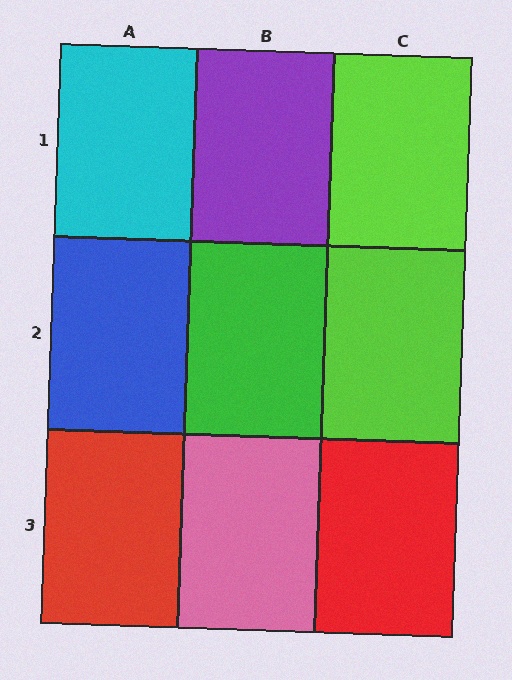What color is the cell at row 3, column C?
Red.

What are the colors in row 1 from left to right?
Cyan, purple, lime.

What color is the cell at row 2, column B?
Green.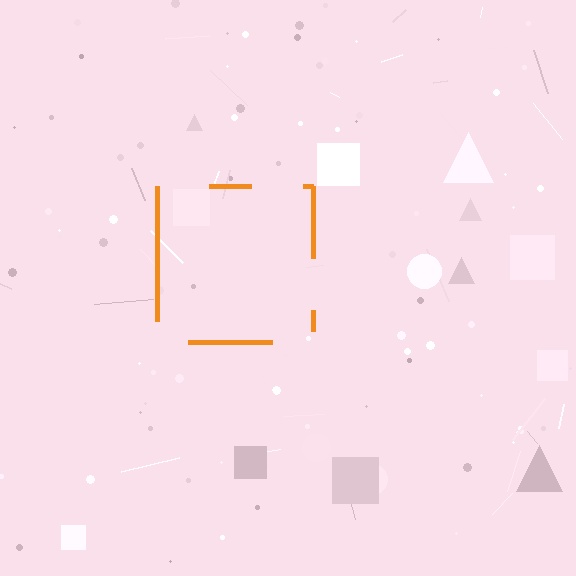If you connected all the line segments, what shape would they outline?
They would outline a square.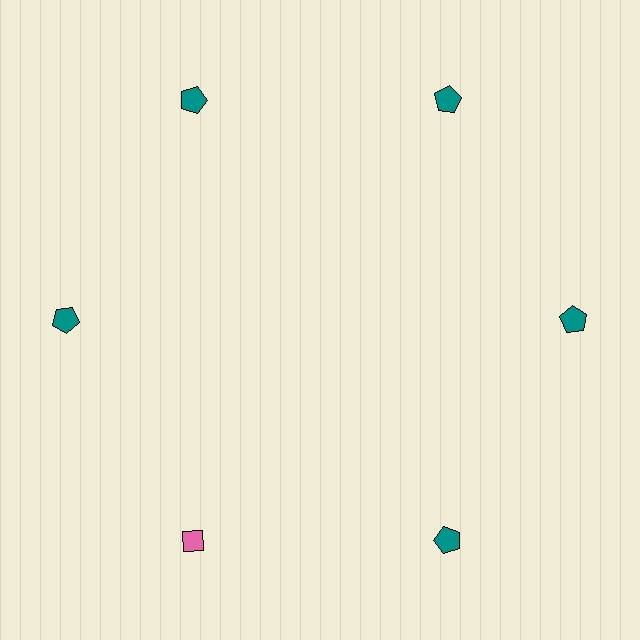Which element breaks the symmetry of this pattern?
The pink diamond at roughly the 7 o'clock position breaks the symmetry. All other shapes are teal pentagons.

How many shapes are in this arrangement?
There are 6 shapes arranged in a ring pattern.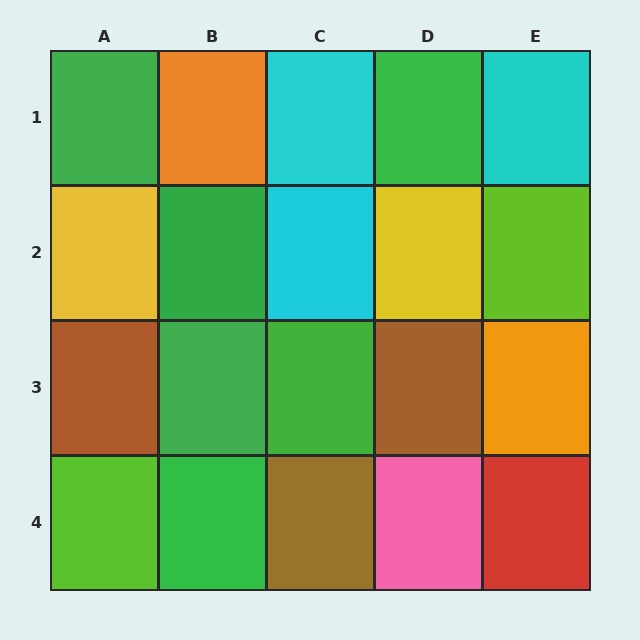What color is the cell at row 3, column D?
Brown.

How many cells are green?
6 cells are green.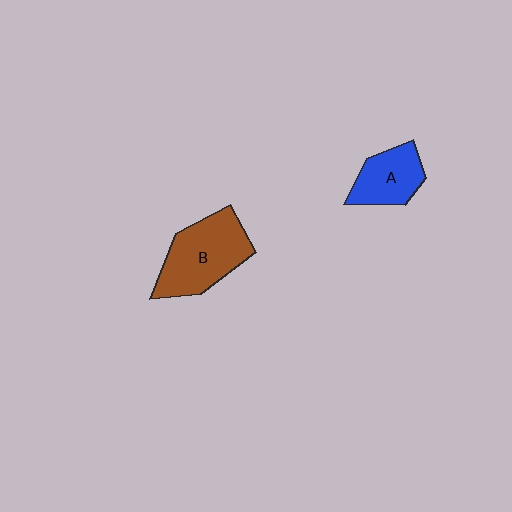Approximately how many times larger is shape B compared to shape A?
Approximately 1.6 times.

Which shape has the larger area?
Shape B (brown).